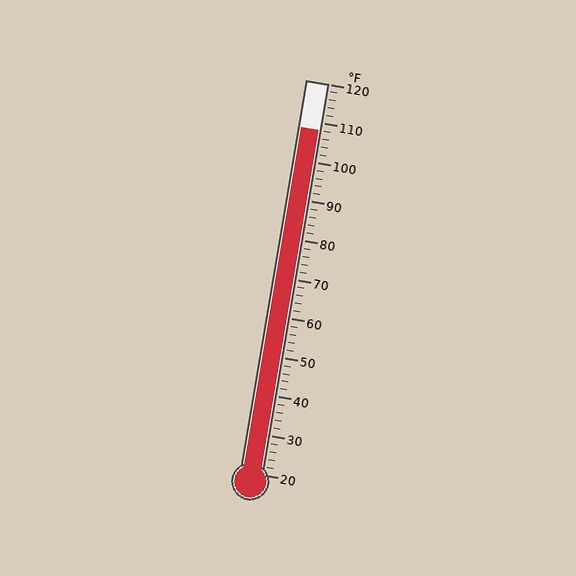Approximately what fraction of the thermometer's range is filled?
The thermometer is filled to approximately 90% of its range.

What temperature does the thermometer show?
The thermometer shows approximately 108°F.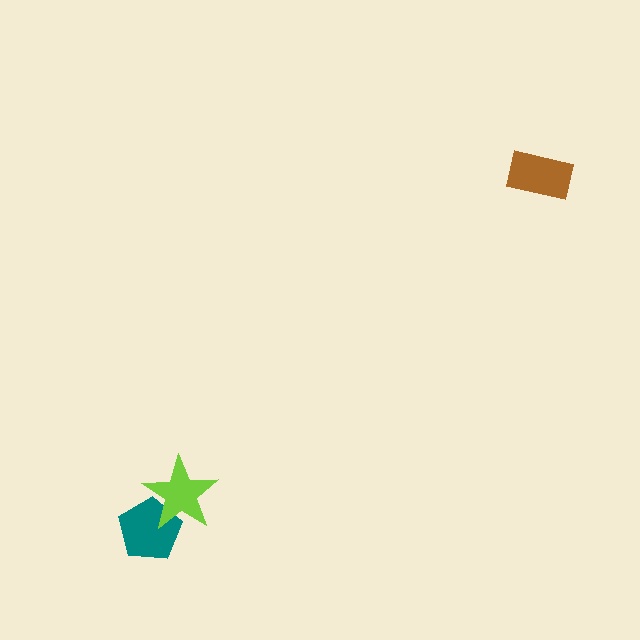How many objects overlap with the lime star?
1 object overlaps with the lime star.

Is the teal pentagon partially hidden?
Yes, it is partially covered by another shape.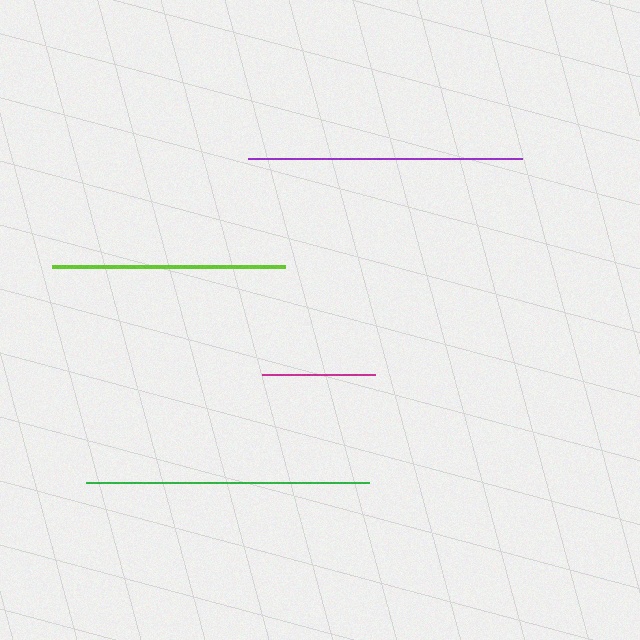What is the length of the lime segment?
The lime segment is approximately 233 pixels long.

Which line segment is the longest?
The green line is the longest at approximately 283 pixels.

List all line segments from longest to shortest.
From longest to shortest: green, purple, lime, magenta.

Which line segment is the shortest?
The magenta line is the shortest at approximately 114 pixels.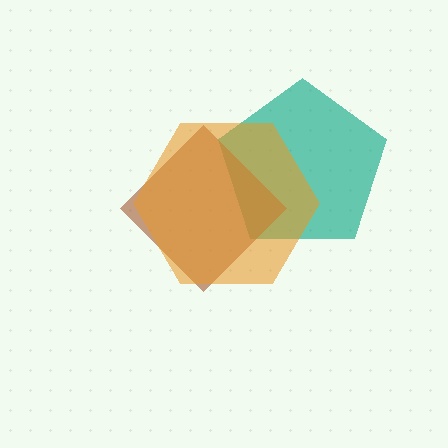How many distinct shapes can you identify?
There are 3 distinct shapes: a teal pentagon, a brown diamond, an orange hexagon.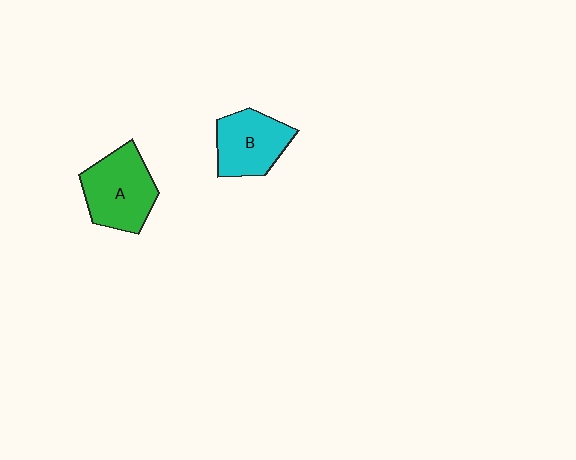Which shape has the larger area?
Shape A (green).